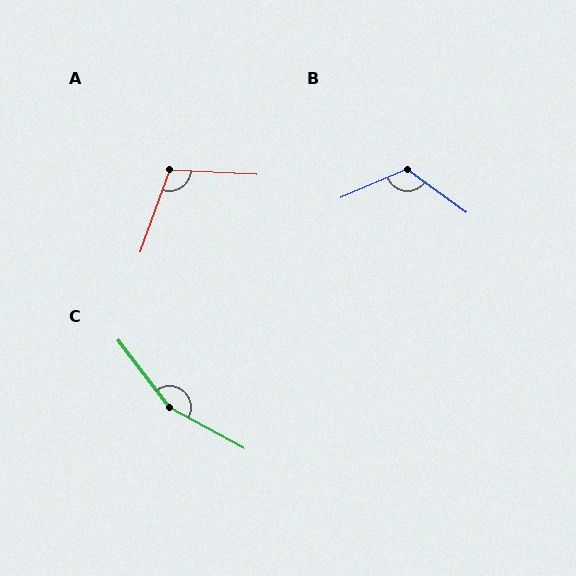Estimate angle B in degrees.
Approximately 120 degrees.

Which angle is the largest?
C, at approximately 156 degrees.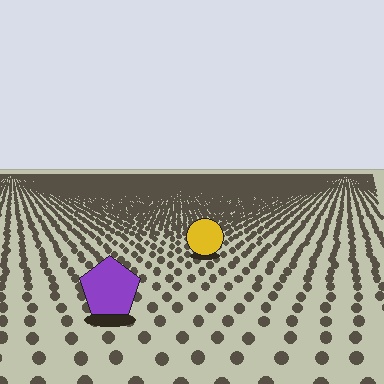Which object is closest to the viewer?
The purple pentagon is closest. The texture marks near it are larger and more spread out.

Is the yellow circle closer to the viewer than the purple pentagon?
No. The purple pentagon is closer — you can tell from the texture gradient: the ground texture is coarser near it.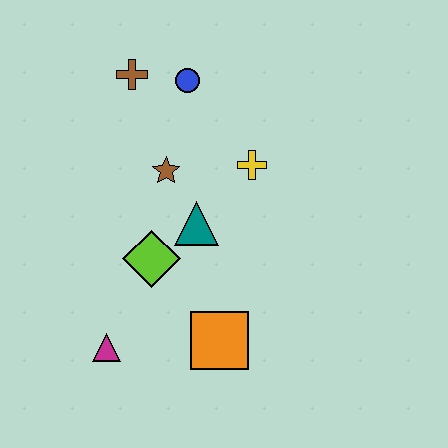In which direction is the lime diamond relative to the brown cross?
The lime diamond is below the brown cross.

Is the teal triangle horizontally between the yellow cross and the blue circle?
Yes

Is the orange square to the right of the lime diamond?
Yes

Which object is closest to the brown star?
The teal triangle is closest to the brown star.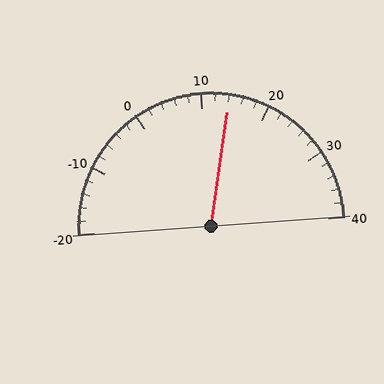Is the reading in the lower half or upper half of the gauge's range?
The reading is in the upper half of the range (-20 to 40).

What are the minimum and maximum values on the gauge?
The gauge ranges from -20 to 40.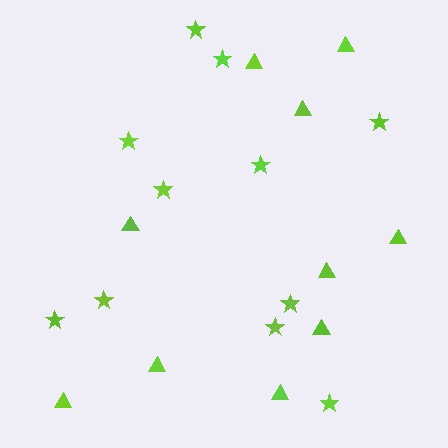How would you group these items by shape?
There are 2 groups: one group of stars (11) and one group of triangles (10).